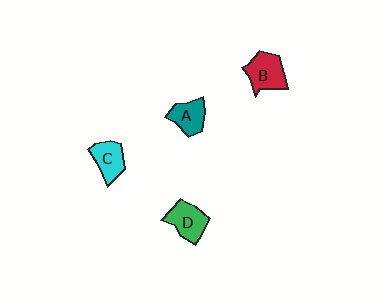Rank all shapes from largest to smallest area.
From largest to smallest: B (red), D (green), C (cyan), A (teal).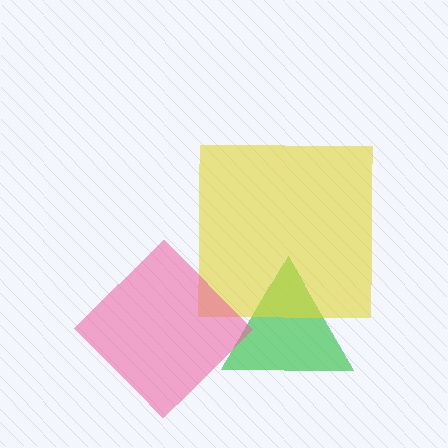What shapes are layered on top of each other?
The layered shapes are: a green triangle, a yellow square, a pink diamond.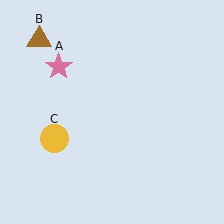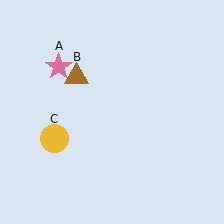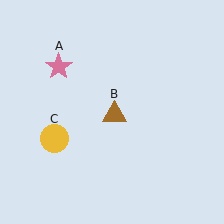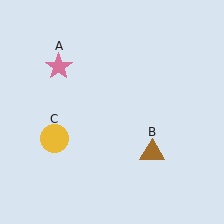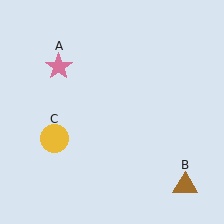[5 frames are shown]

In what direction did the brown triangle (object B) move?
The brown triangle (object B) moved down and to the right.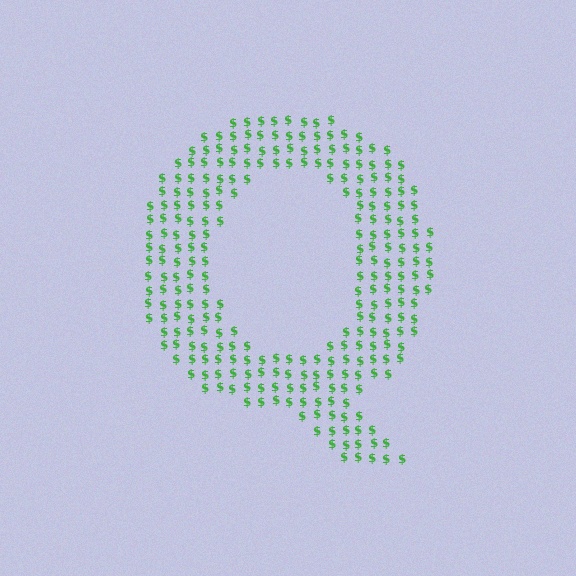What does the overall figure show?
The overall figure shows the letter Q.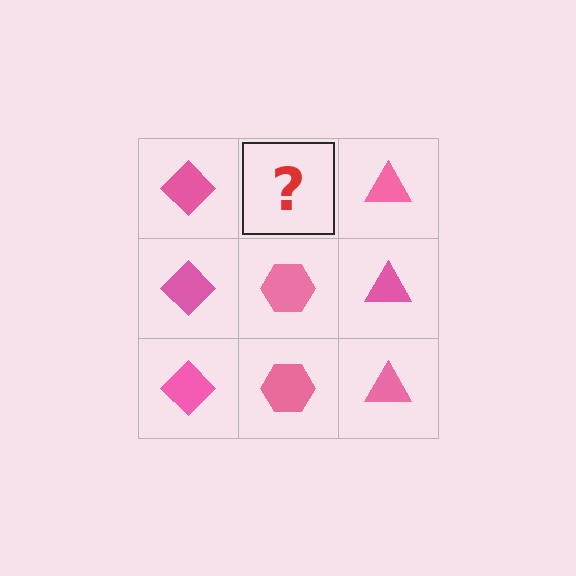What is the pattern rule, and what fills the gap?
The rule is that each column has a consistent shape. The gap should be filled with a pink hexagon.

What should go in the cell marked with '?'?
The missing cell should contain a pink hexagon.